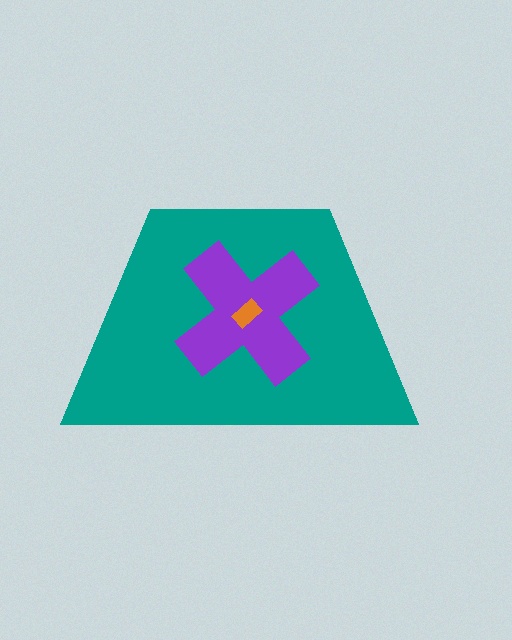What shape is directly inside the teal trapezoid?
The purple cross.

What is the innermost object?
The orange rectangle.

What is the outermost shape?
The teal trapezoid.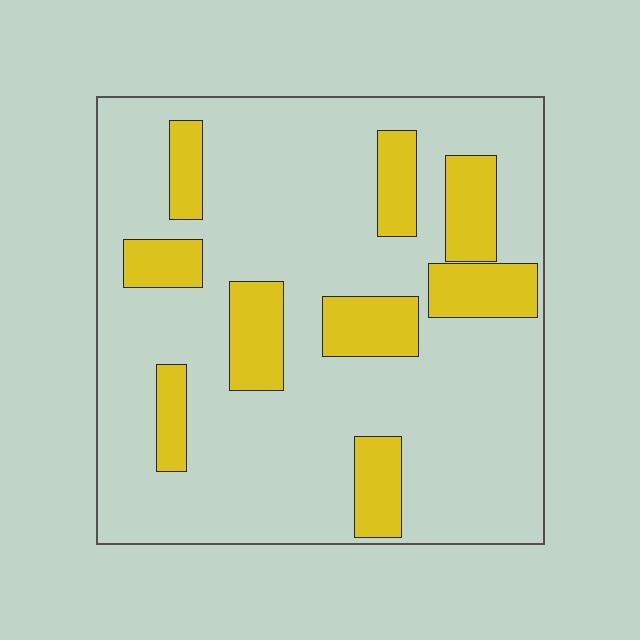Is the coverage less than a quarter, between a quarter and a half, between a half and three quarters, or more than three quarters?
Less than a quarter.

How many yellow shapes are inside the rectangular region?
9.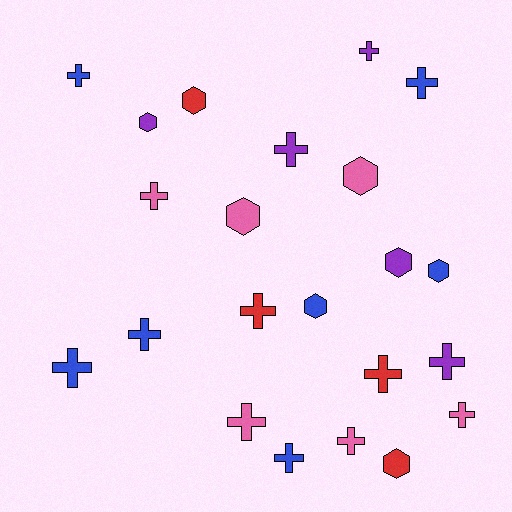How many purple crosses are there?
There are 3 purple crosses.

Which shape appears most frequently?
Cross, with 14 objects.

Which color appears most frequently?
Blue, with 7 objects.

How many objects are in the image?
There are 22 objects.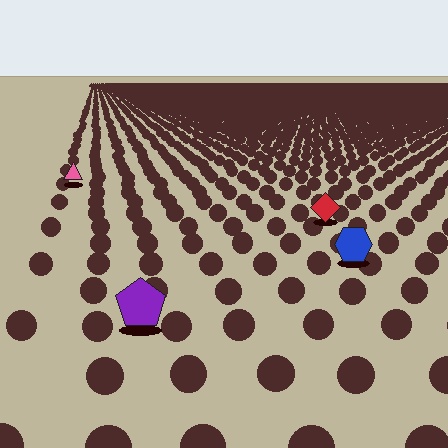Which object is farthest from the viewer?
The pink triangle is farthest from the viewer. It appears smaller and the ground texture around it is denser.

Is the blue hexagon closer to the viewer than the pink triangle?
Yes. The blue hexagon is closer — you can tell from the texture gradient: the ground texture is coarser near it.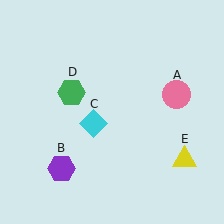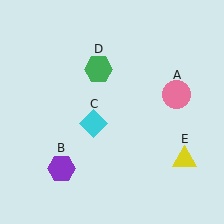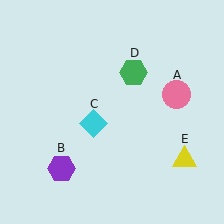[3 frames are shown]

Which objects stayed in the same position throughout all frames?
Pink circle (object A) and purple hexagon (object B) and cyan diamond (object C) and yellow triangle (object E) remained stationary.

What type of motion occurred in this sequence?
The green hexagon (object D) rotated clockwise around the center of the scene.